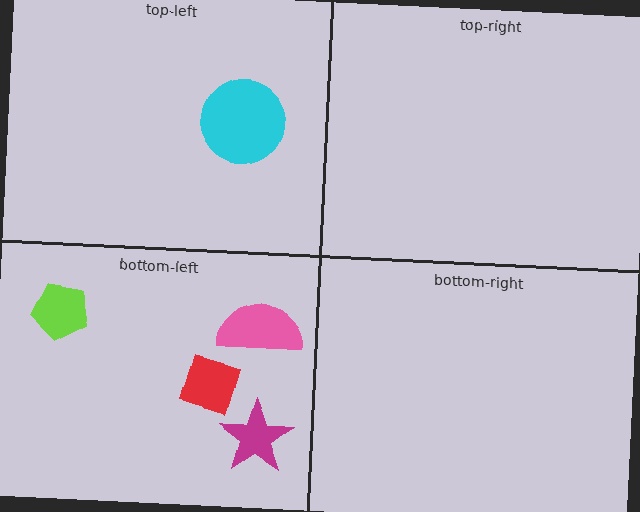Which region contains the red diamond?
The bottom-left region.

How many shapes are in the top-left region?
1.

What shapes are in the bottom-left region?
The magenta star, the red diamond, the pink semicircle, the lime pentagon.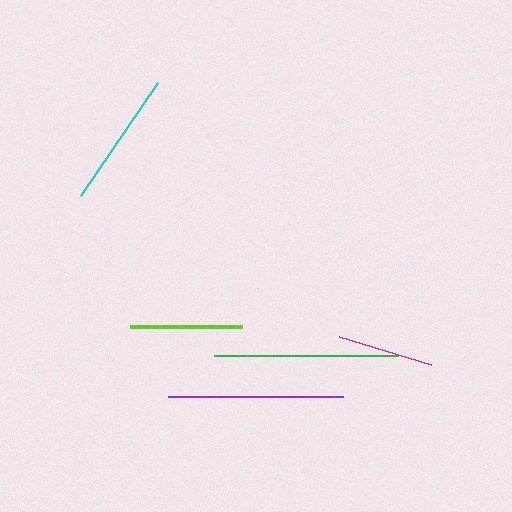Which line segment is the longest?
The green line is the longest at approximately 184 pixels.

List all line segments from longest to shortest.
From longest to shortest: green, purple, cyan, lime, magenta.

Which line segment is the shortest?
The magenta line is the shortest at approximately 96 pixels.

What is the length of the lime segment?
The lime segment is approximately 113 pixels long.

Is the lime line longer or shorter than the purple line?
The purple line is longer than the lime line.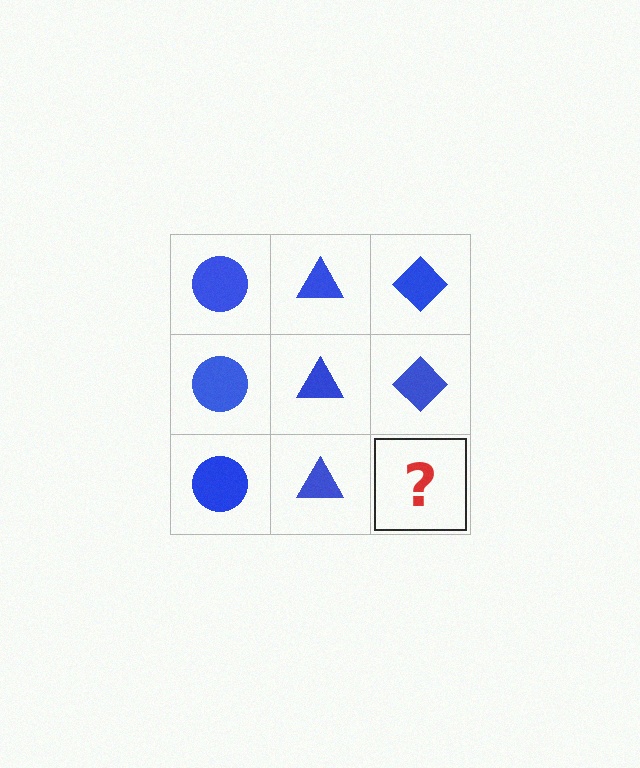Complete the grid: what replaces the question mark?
The question mark should be replaced with a blue diamond.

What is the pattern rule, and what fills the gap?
The rule is that each column has a consistent shape. The gap should be filled with a blue diamond.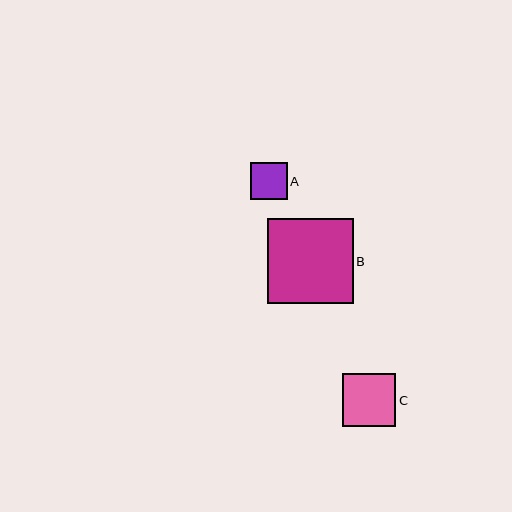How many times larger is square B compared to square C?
Square B is approximately 1.6 times the size of square C.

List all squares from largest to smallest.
From largest to smallest: B, C, A.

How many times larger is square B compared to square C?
Square B is approximately 1.6 times the size of square C.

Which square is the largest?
Square B is the largest with a size of approximately 86 pixels.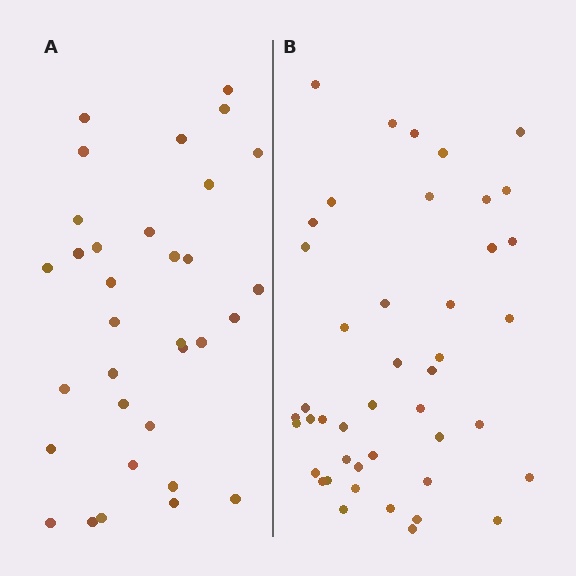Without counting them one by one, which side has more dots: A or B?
Region B (the right region) has more dots.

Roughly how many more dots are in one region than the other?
Region B has roughly 12 or so more dots than region A.